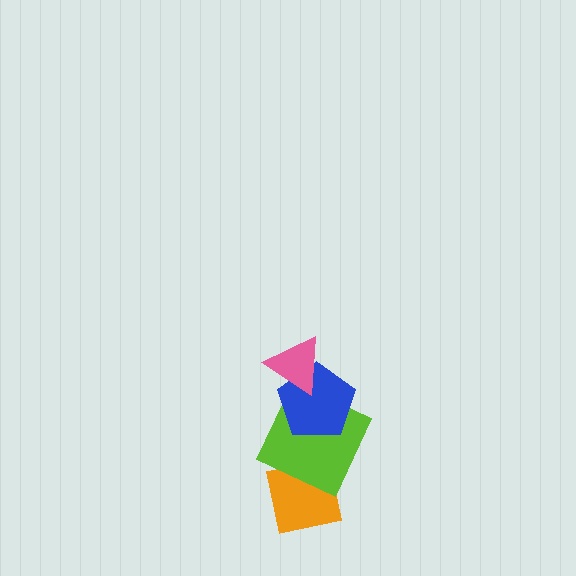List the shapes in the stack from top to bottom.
From top to bottom: the pink triangle, the blue pentagon, the lime square, the orange square.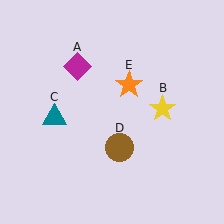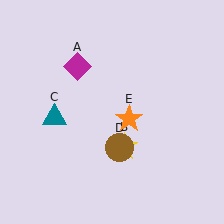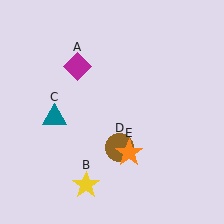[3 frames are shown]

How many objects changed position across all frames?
2 objects changed position: yellow star (object B), orange star (object E).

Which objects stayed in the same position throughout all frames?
Magenta diamond (object A) and teal triangle (object C) and brown circle (object D) remained stationary.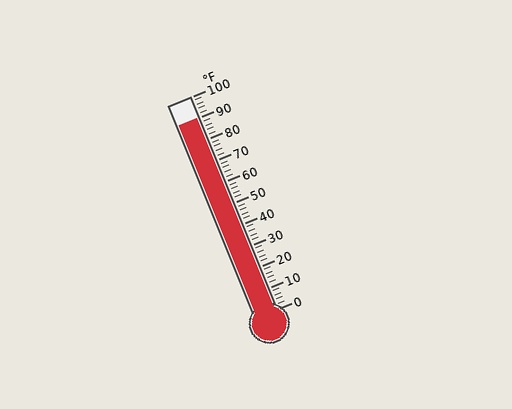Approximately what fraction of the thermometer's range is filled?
The thermometer is filled to approximately 90% of its range.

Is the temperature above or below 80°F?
The temperature is above 80°F.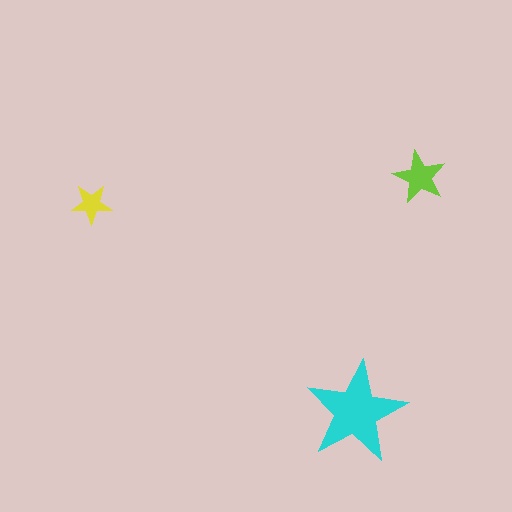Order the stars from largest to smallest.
the cyan one, the lime one, the yellow one.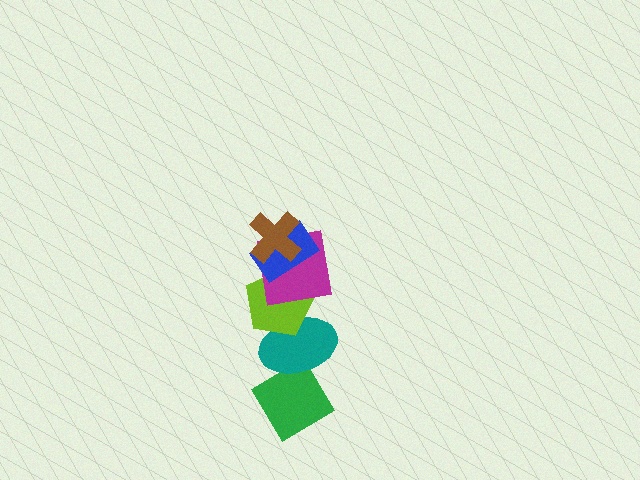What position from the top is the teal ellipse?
The teal ellipse is 5th from the top.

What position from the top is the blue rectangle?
The blue rectangle is 2nd from the top.